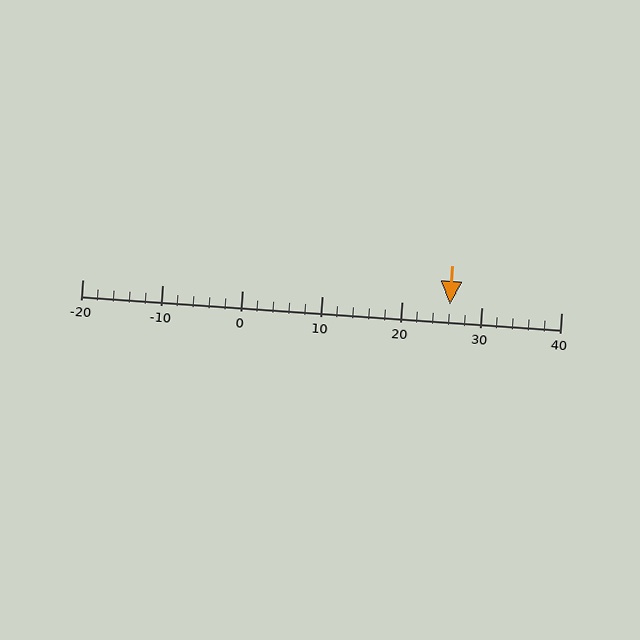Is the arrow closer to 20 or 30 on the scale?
The arrow is closer to 30.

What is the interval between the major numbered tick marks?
The major tick marks are spaced 10 units apart.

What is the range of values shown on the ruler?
The ruler shows values from -20 to 40.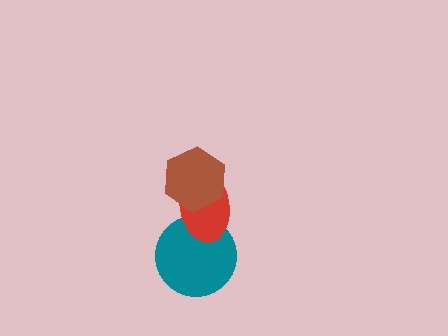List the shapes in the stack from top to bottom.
From top to bottom: the brown hexagon, the red ellipse, the teal circle.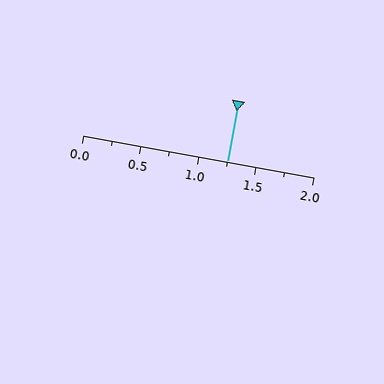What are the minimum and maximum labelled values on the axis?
The axis runs from 0.0 to 2.0.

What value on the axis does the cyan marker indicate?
The marker indicates approximately 1.25.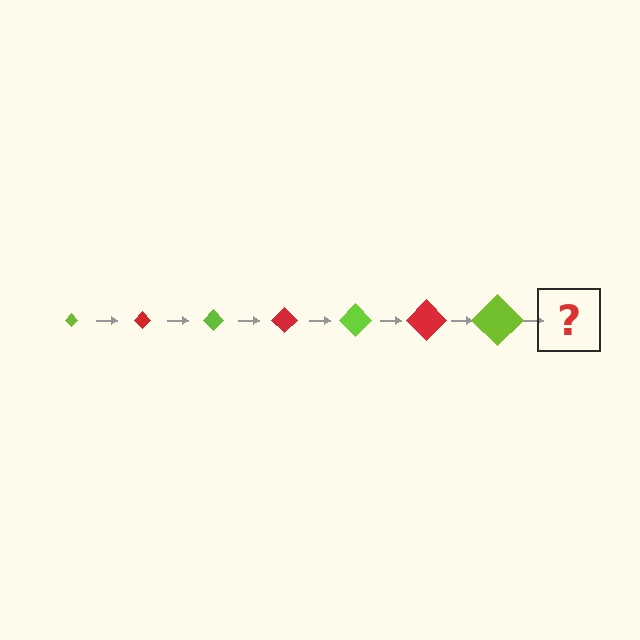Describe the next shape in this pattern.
It should be a red diamond, larger than the previous one.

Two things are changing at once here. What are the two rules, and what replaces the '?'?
The two rules are that the diamond grows larger each step and the color cycles through lime and red. The '?' should be a red diamond, larger than the previous one.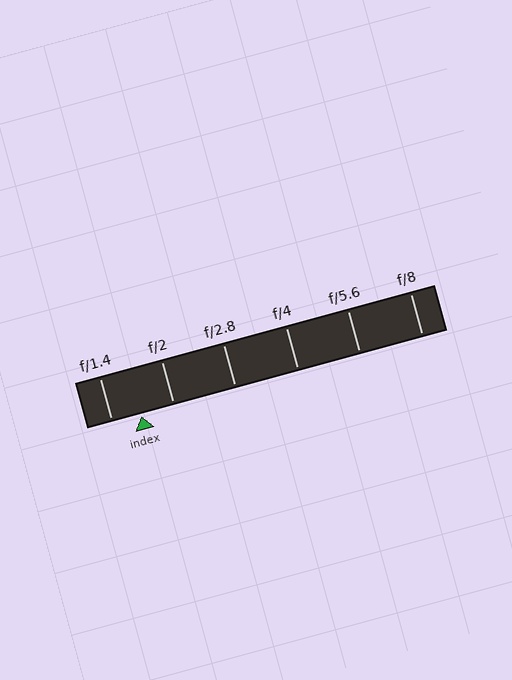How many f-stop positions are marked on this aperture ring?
There are 6 f-stop positions marked.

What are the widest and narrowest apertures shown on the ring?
The widest aperture shown is f/1.4 and the narrowest is f/8.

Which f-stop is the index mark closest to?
The index mark is closest to f/1.4.